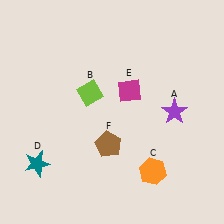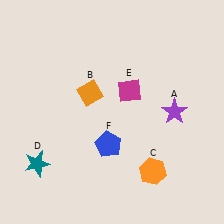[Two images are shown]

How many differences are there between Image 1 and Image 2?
There are 2 differences between the two images.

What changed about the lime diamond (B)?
In Image 1, B is lime. In Image 2, it changed to orange.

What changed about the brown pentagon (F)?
In Image 1, F is brown. In Image 2, it changed to blue.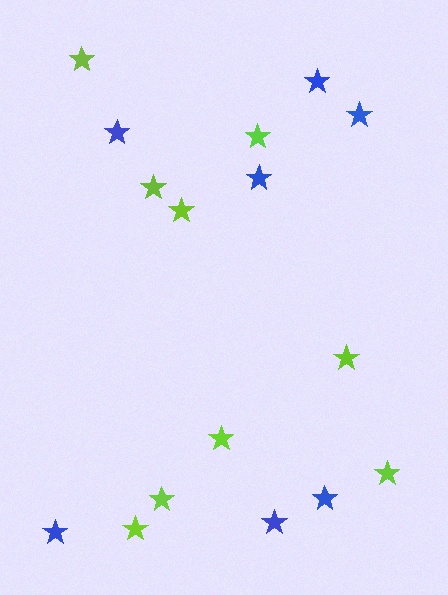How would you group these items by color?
There are 2 groups: one group of blue stars (7) and one group of lime stars (9).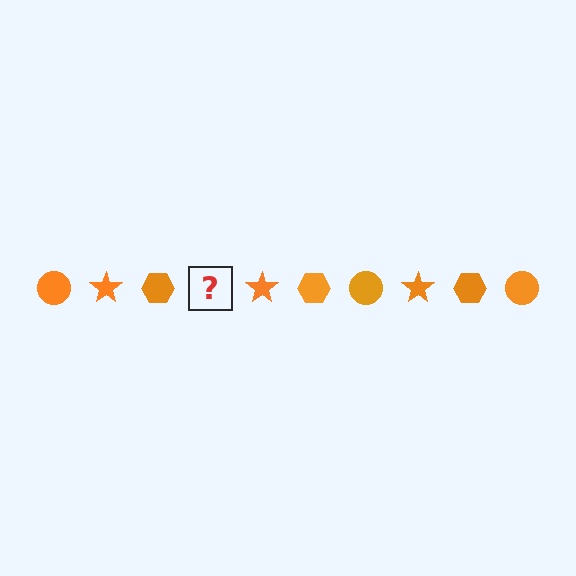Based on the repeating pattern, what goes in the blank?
The blank should be an orange circle.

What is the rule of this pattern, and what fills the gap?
The rule is that the pattern cycles through circle, star, hexagon shapes in orange. The gap should be filled with an orange circle.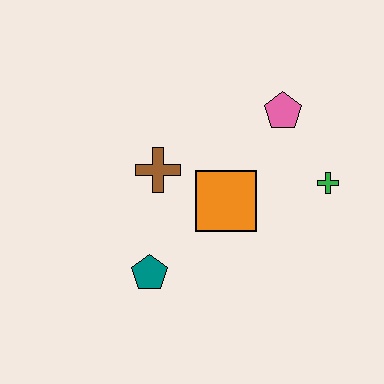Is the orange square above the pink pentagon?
No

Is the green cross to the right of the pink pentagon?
Yes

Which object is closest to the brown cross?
The orange square is closest to the brown cross.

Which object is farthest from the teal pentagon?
The pink pentagon is farthest from the teal pentagon.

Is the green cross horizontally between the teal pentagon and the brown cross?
No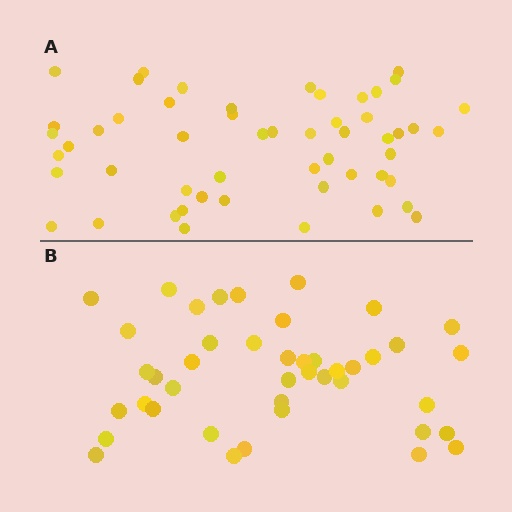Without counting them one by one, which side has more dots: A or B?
Region A (the top region) has more dots.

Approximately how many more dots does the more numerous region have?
Region A has roughly 10 or so more dots than region B.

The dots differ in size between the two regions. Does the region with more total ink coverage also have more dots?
No. Region B has more total ink coverage because its dots are larger, but region A actually contains more individual dots. Total area can be misleading — the number of items is what matters here.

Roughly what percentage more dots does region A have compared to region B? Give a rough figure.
About 25% more.